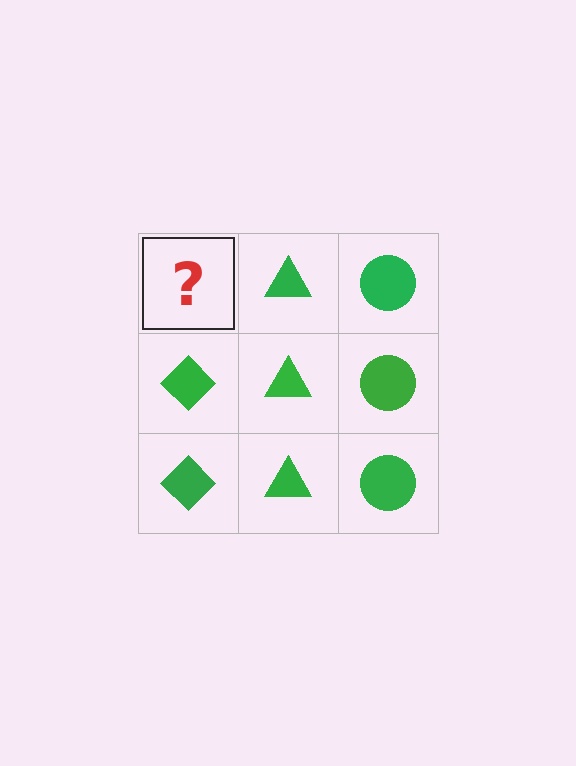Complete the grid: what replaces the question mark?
The question mark should be replaced with a green diamond.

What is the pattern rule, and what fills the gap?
The rule is that each column has a consistent shape. The gap should be filled with a green diamond.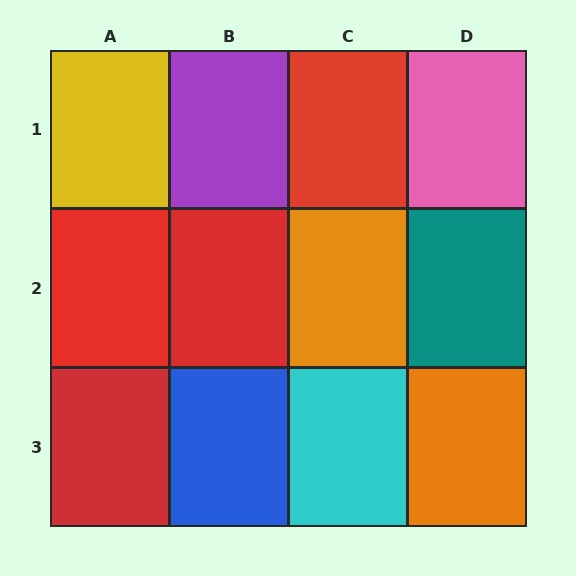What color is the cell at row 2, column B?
Red.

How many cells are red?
4 cells are red.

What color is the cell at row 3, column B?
Blue.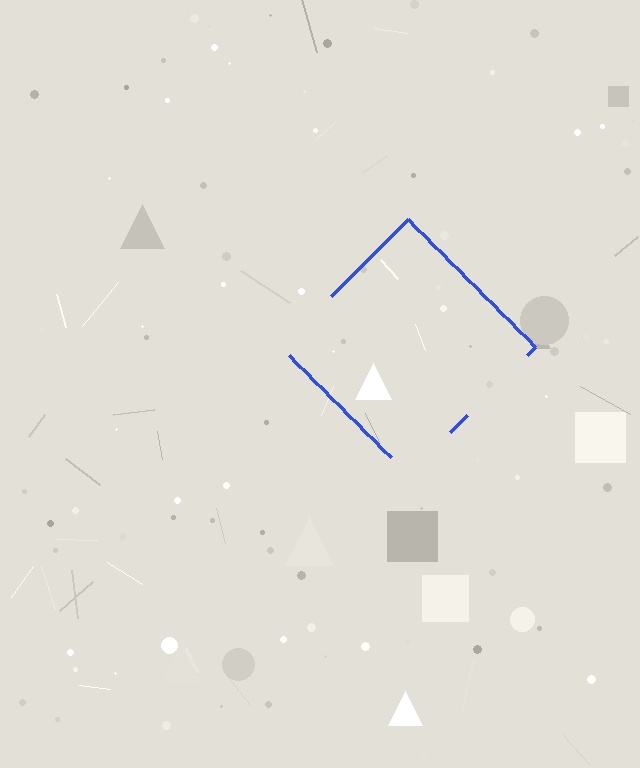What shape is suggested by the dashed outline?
The dashed outline suggests a diamond.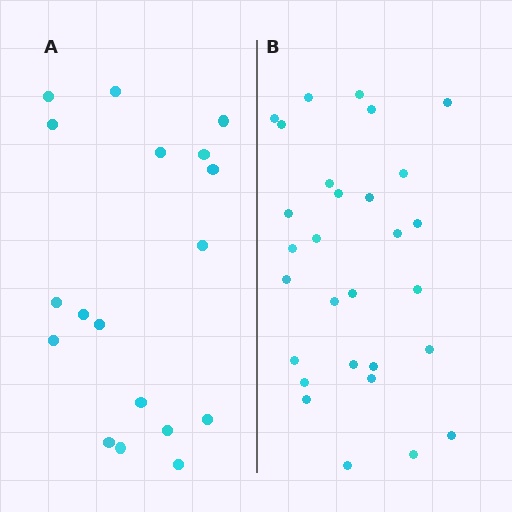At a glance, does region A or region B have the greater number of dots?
Region B (the right region) has more dots.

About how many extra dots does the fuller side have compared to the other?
Region B has roughly 12 or so more dots than region A.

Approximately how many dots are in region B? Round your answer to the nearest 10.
About 30 dots. (The exact count is 29, which rounds to 30.)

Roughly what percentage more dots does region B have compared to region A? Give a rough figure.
About 60% more.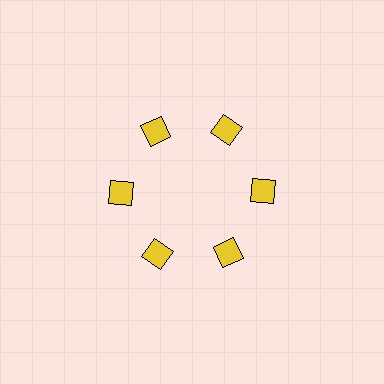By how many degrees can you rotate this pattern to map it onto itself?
The pattern maps onto itself every 60 degrees of rotation.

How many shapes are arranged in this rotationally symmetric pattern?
There are 6 shapes, arranged in 6 groups of 1.